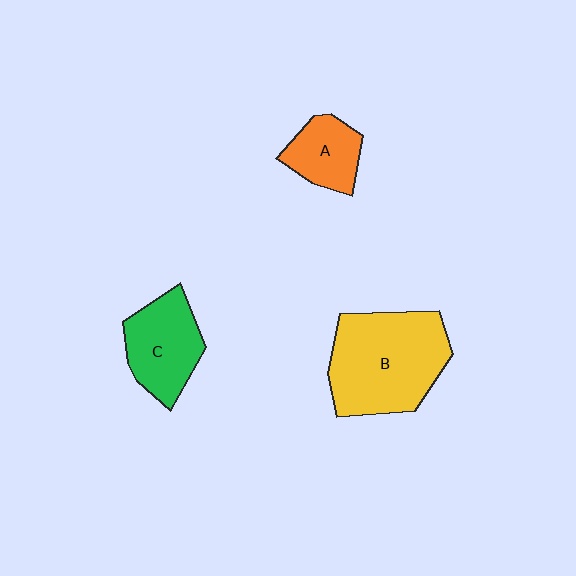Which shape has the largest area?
Shape B (yellow).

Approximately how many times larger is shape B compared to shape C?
Approximately 1.7 times.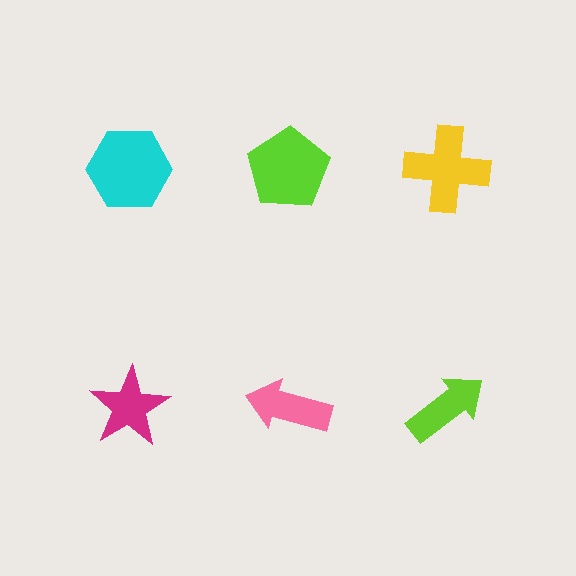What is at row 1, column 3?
A yellow cross.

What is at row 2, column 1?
A magenta star.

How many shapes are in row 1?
3 shapes.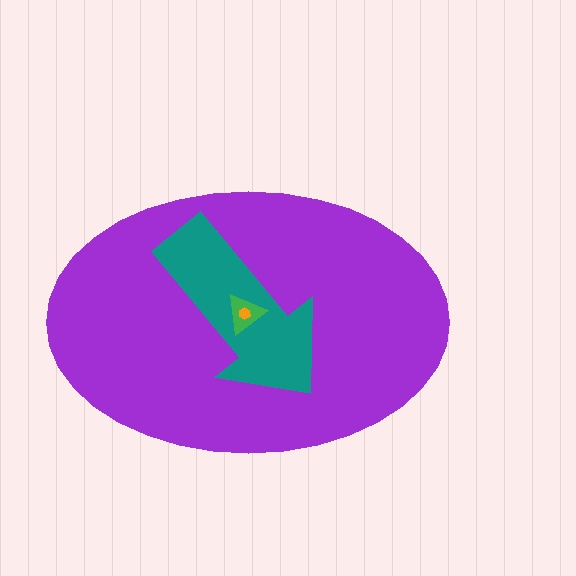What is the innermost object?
The orange hexagon.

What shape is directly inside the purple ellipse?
The teal arrow.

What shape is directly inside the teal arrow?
The green triangle.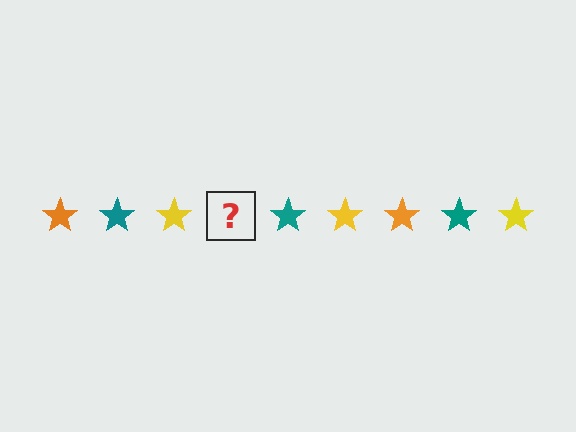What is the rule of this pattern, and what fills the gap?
The rule is that the pattern cycles through orange, teal, yellow stars. The gap should be filled with an orange star.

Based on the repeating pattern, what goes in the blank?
The blank should be an orange star.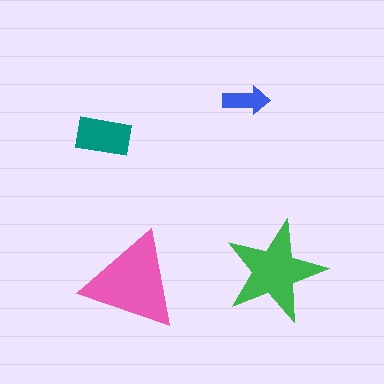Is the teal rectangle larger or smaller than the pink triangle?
Smaller.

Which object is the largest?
The pink triangle.